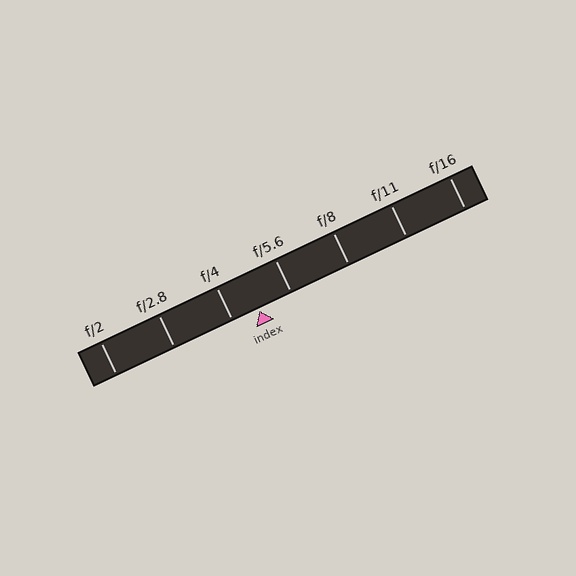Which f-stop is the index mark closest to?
The index mark is closest to f/4.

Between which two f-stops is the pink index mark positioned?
The index mark is between f/4 and f/5.6.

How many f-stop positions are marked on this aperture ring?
There are 7 f-stop positions marked.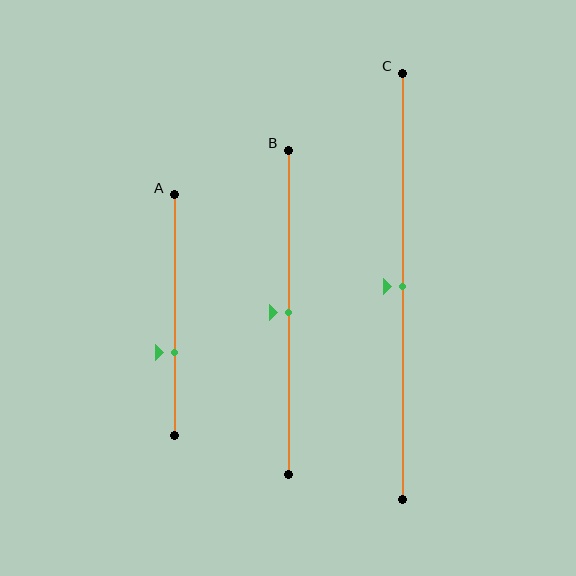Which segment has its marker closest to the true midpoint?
Segment B has its marker closest to the true midpoint.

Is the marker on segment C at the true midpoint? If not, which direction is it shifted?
Yes, the marker on segment C is at the true midpoint.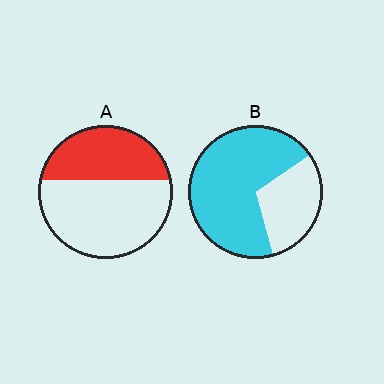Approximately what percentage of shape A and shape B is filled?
A is approximately 40% and B is approximately 70%.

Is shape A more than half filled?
No.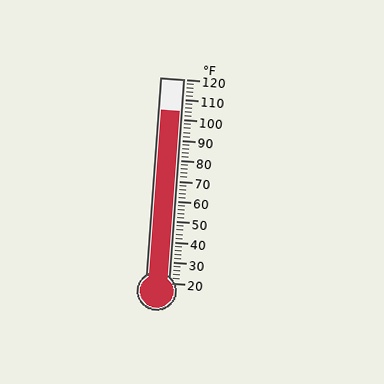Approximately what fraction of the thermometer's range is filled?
The thermometer is filled to approximately 85% of its range.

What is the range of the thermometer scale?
The thermometer scale ranges from 20°F to 120°F.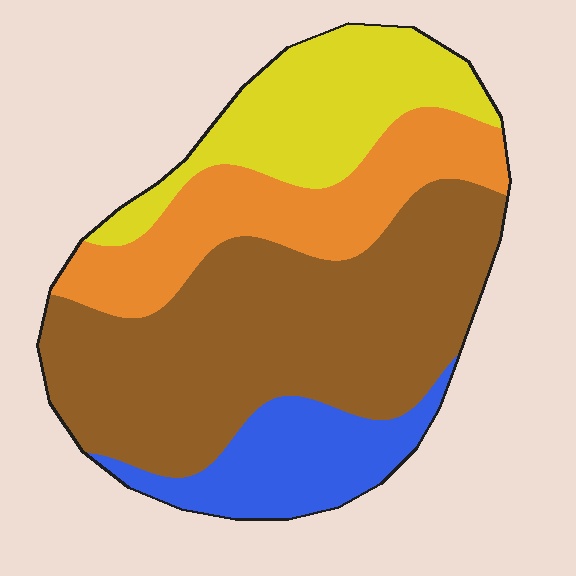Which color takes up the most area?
Brown, at roughly 45%.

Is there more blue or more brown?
Brown.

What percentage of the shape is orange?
Orange takes up about one fifth (1/5) of the shape.